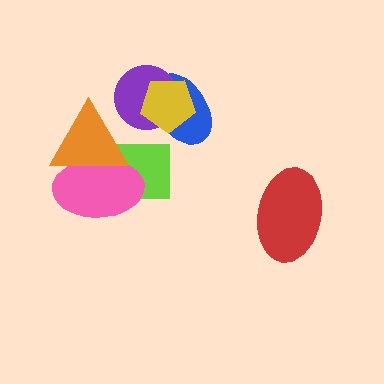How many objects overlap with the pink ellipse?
2 objects overlap with the pink ellipse.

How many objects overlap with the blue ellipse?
2 objects overlap with the blue ellipse.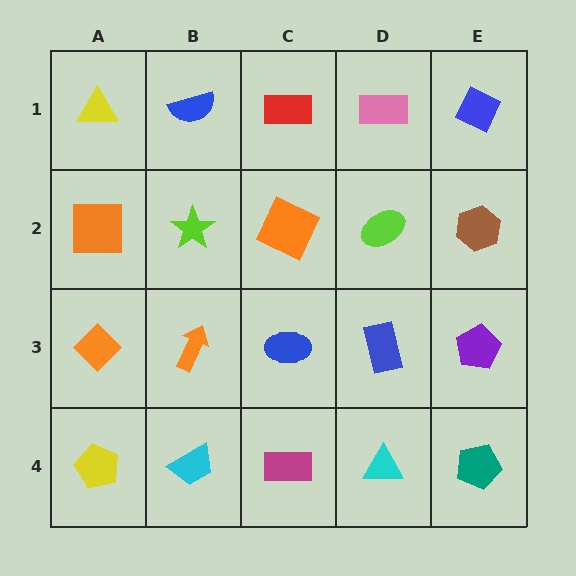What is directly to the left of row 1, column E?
A pink rectangle.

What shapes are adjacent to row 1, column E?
A brown hexagon (row 2, column E), a pink rectangle (row 1, column D).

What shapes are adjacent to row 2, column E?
A blue diamond (row 1, column E), a purple pentagon (row 3, column E), a lime ellipse (row 2, column D).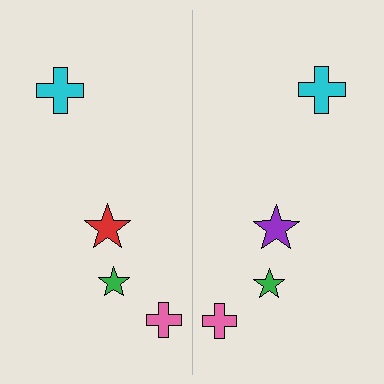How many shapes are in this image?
There are 8 shapes in this image.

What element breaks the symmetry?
The purple star on the right side breaks the symmetry — its mirror counterpart is red.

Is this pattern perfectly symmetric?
No, the pattern is not perfectly symmetric. The purple star on the right side breaks the symmetry — its mirror counterpart is red.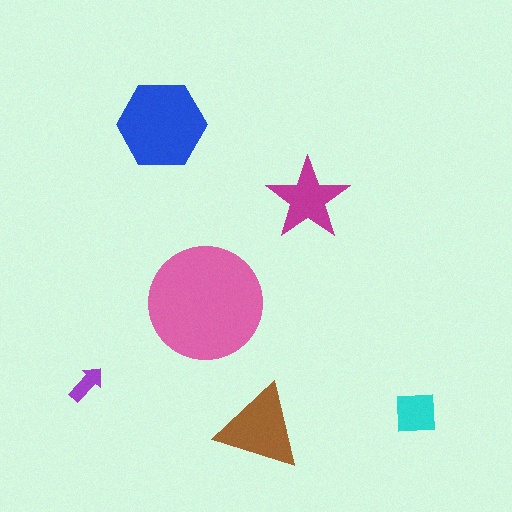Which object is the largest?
The pink circle.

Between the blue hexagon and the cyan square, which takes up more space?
The blue hexagon.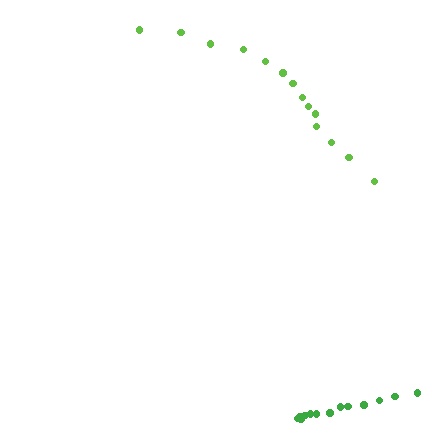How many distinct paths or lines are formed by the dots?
There are 2 distinct paths.